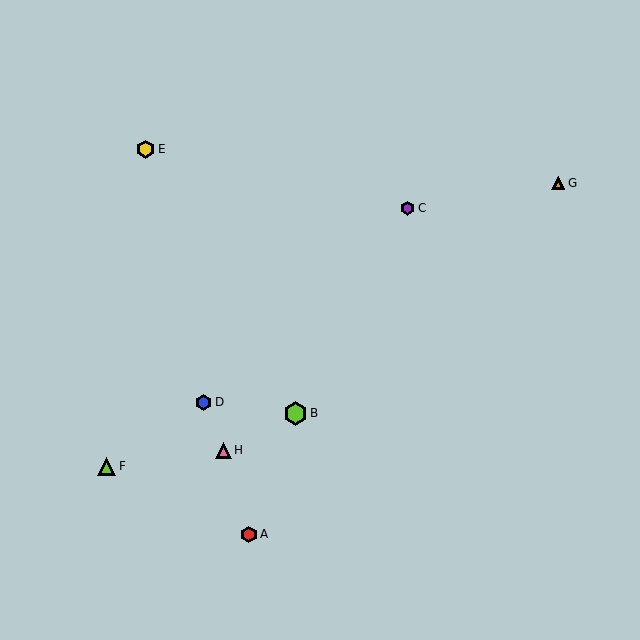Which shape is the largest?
The lime hexagon (labeled B) is the largest.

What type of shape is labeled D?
Shape D is a blue hexagon.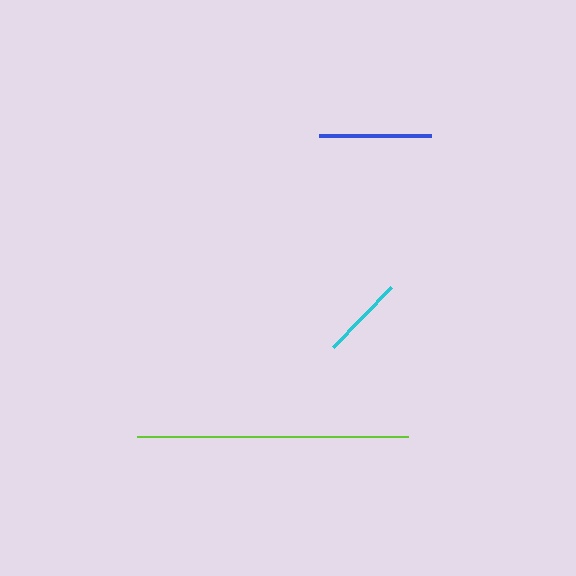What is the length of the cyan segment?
The cyan segment is approximately 83 pixels long.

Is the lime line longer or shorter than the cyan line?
The lime line is longer than the cyan line.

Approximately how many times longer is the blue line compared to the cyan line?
The blue line is approximately 1.4 times the length of the cyan line.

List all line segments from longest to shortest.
From longest to shortest: lime, blue, cyan.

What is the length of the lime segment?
The lime segment is approximately 271 pixels long.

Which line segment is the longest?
The lime line is the longest at approximately 271 pixels.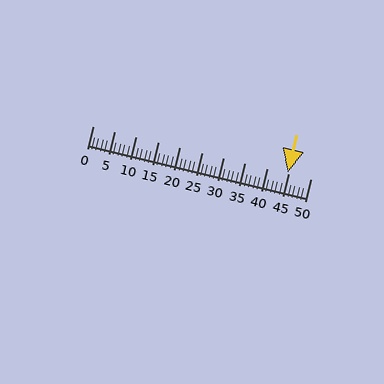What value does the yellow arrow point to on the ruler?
The yellow arrow points to approximately 45.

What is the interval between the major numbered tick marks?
The major tick marks are spaced 5 units apart.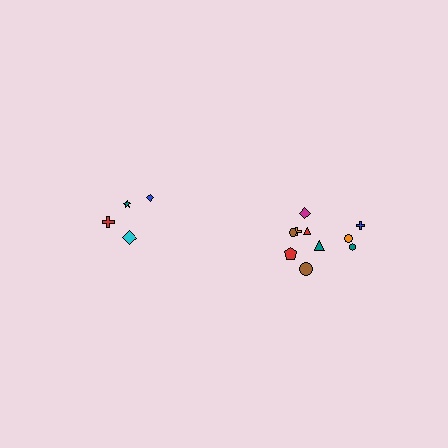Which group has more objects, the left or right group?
The right group.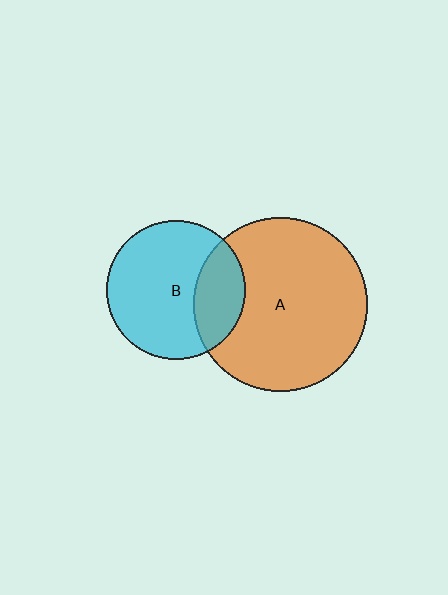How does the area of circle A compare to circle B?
Approximately 1.6 times.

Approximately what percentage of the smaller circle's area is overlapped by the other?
Approximately 25%.